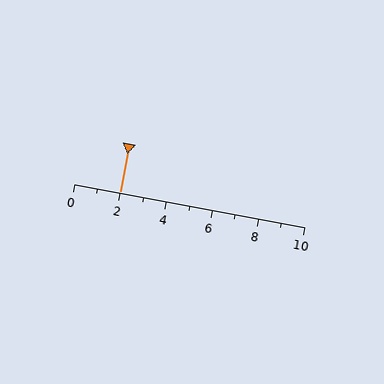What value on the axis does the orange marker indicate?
The marker indicates approximately 2.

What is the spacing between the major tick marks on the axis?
The major ticks are spaced 2 apart.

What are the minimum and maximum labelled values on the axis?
The axis runs from 0 to 10.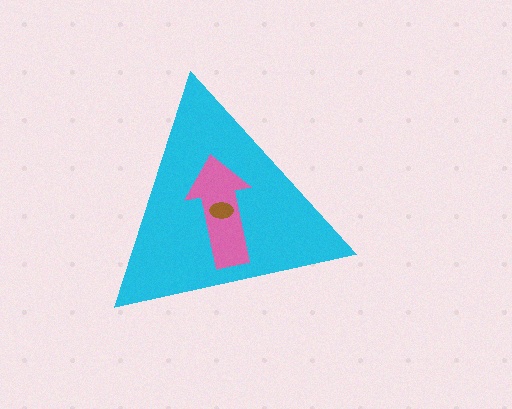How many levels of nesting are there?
3.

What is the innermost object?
The brown ellipse.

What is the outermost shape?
The cyan triangle.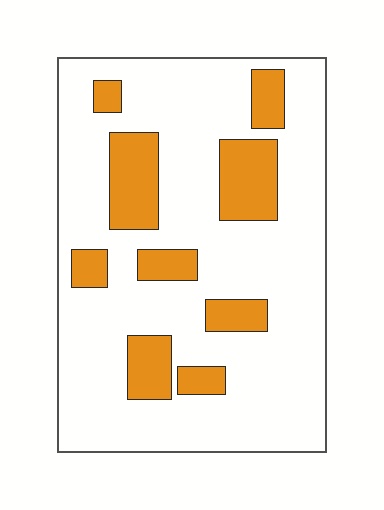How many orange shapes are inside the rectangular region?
9.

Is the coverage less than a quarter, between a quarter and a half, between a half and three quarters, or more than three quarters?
Less than a quarter.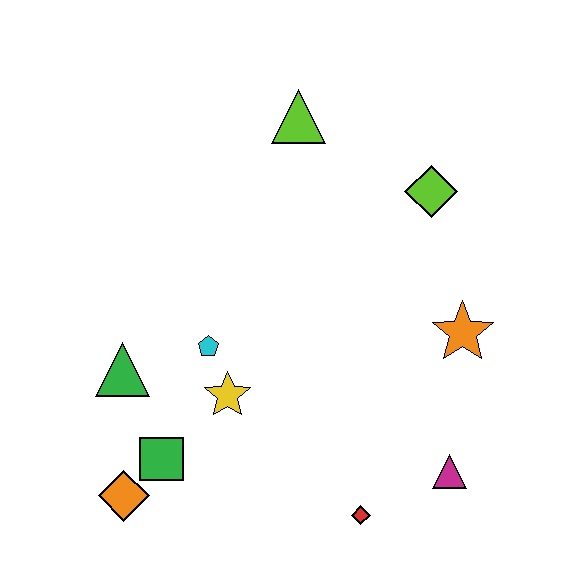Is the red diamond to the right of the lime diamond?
No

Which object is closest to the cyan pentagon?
The yellow star is closest to the cyan pentagon.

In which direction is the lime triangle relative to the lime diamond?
The lime triangle is to the left of the lime diamond.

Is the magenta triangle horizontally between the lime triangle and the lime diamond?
No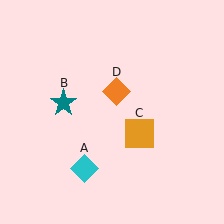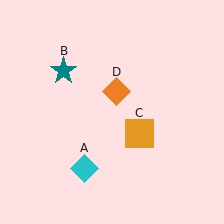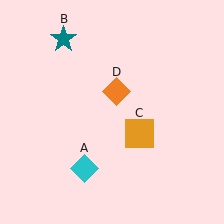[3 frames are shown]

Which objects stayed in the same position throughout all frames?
Cyan diamond (object A) and orange square (object C) and orange diamond (object D) remained stationary.